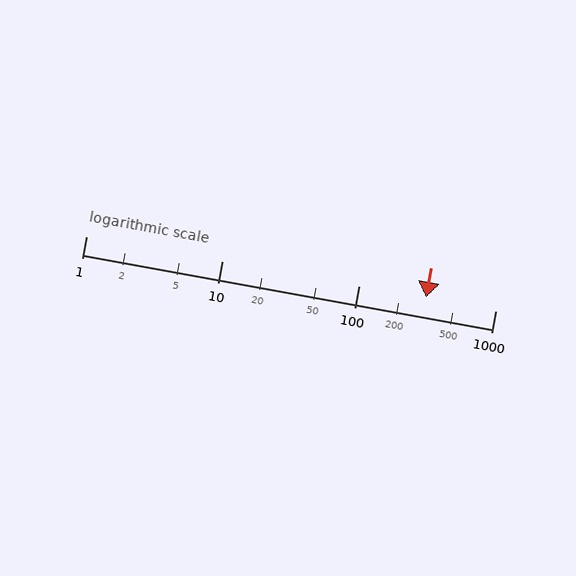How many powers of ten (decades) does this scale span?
The scale spans 3 decades, from 1 to 1000.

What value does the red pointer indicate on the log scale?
The pointer indicates approximately 310.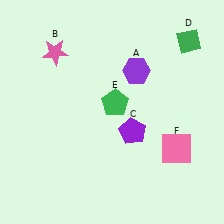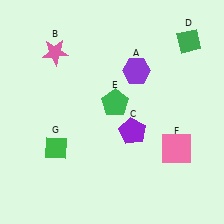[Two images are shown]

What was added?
A green diamond (G) was added in Image 2.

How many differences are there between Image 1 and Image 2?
There is 1 difference between the two images.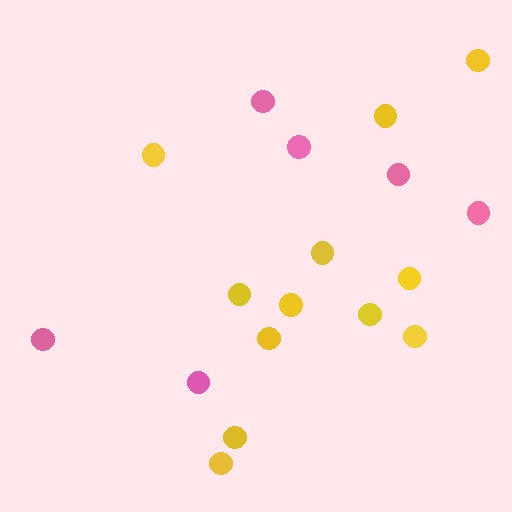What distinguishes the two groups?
There are 2 groups: one group of yellow circles (12) and one group of pink circles (6).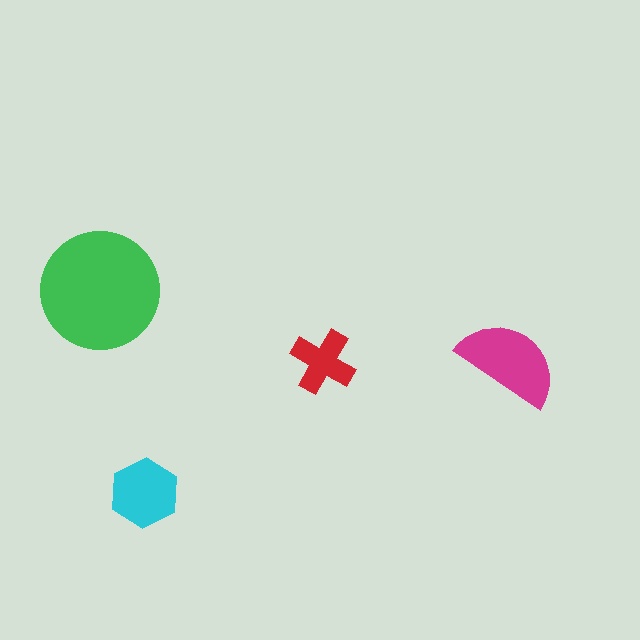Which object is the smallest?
The red cross.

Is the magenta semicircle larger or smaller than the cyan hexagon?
Larger.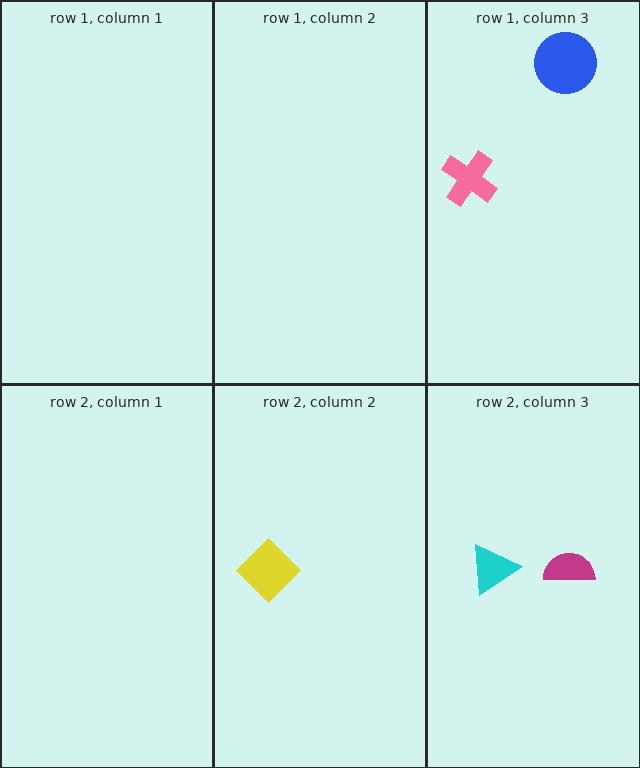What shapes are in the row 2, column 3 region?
The cyan triangle, the magenta semicircle.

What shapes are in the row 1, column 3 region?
The blue circle, the pink cross.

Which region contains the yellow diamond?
The row 2, column 2 region.